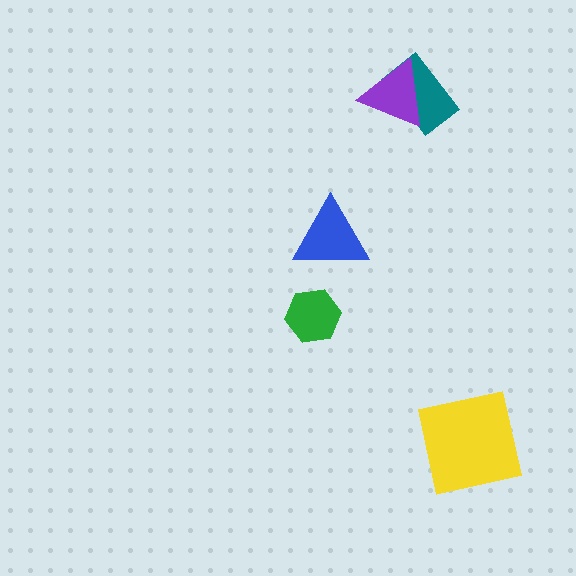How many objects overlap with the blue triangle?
0 objects overlap with the blue triangle.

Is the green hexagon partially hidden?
No, no other shape covers it.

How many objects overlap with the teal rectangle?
1 object overlaps with the teal rectangle.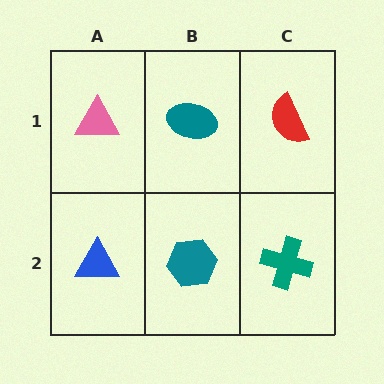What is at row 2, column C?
A teal cross.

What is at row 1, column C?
A red semicircle.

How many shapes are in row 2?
3 shapes.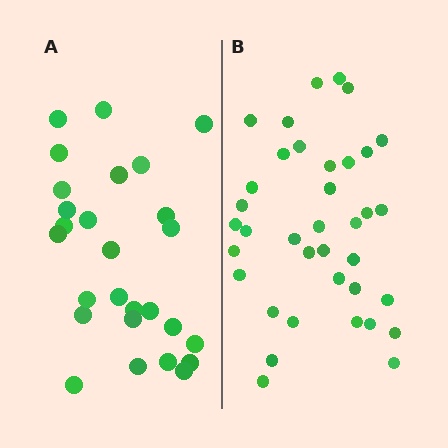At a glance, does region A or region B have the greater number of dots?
Region B (the right region) has more dots.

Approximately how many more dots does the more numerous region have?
Region B has roughly 10 or so more dots than region A.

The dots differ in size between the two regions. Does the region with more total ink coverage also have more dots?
No. Region A has more total ink coverage because its dots are larger, but region B actually contains more individual dots. Total area can be misleading — the number of items is what matters here.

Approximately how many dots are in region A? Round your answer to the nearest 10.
About 30 dots. (The exact count is 27, which rounds to 30.)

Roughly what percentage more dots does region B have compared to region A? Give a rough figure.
About 35% more.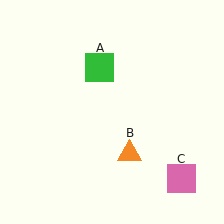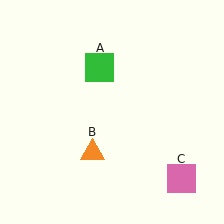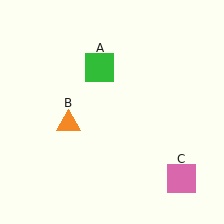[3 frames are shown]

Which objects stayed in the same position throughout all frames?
Green square (object A) and pink square (object C) remained stationary.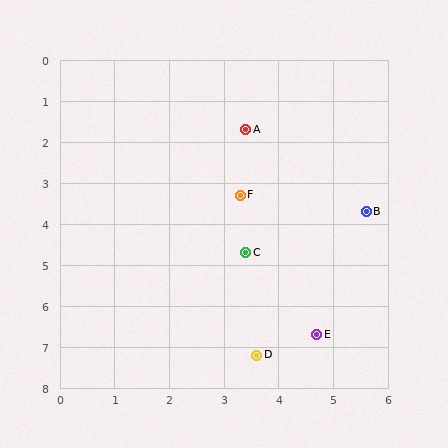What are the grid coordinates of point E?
Point E is at approximately (4.7, 6.7).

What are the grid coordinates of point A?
Point A is at approximately (3.4, 1.7).